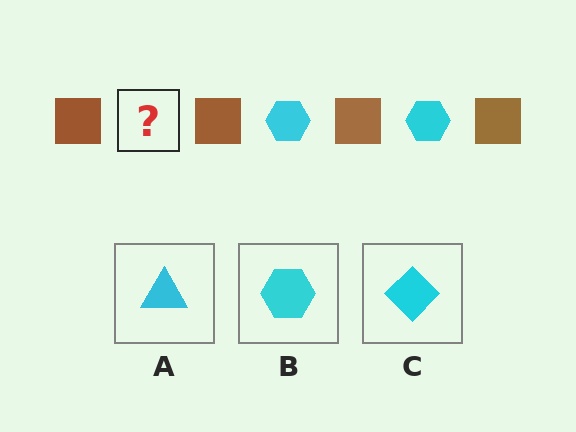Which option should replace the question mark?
Option B.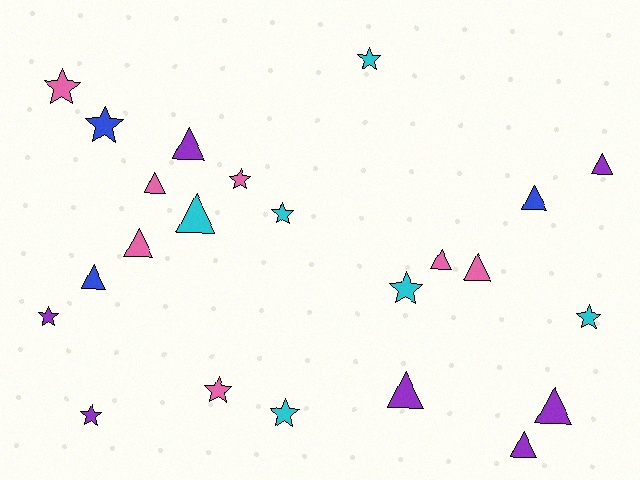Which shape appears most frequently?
Triangle, with 12 objects.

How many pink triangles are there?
There are 4 pink triangles.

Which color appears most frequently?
Pink, with 7 objects.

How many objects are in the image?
There are 23 objects.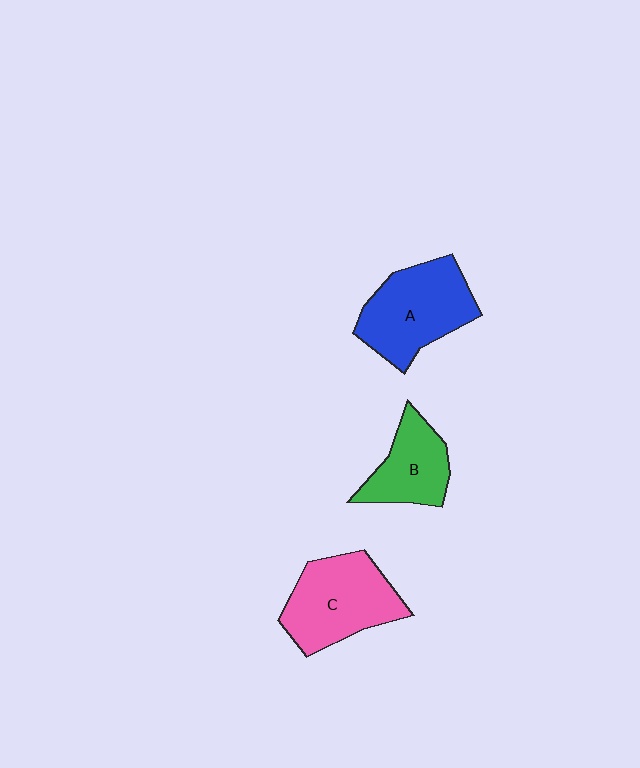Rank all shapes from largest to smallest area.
From largest to smallest: A (blue), C (pink), B (green).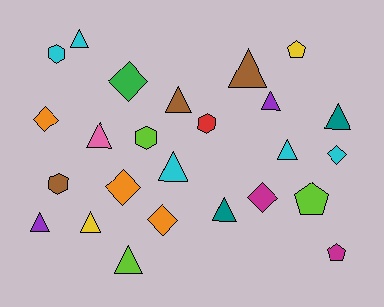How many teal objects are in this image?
There are 2 teal objects.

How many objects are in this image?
There are 25 objects.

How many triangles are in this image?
There are 12 triangles.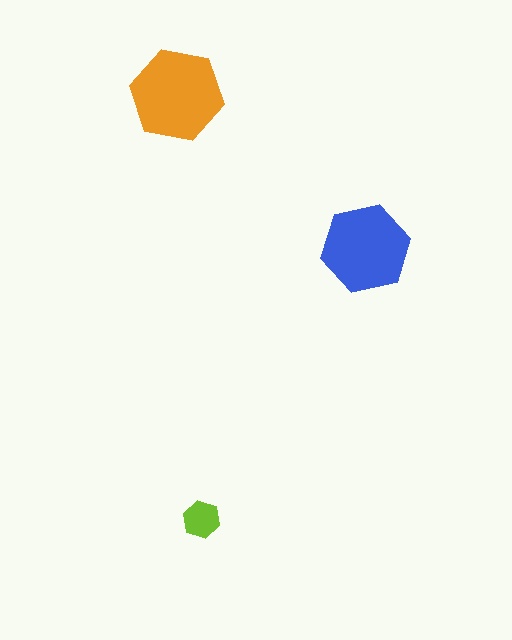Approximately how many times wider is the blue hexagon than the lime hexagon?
About 2.5 times wider.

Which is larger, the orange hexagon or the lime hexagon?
The orange one.